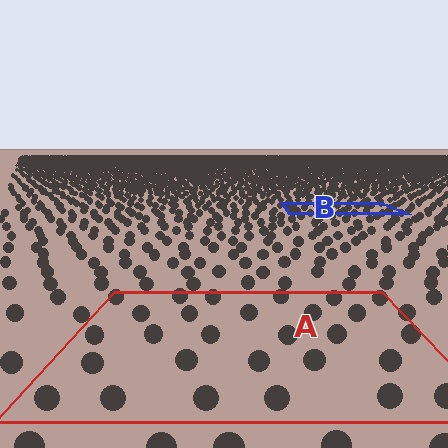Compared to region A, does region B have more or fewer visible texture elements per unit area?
Region B has more texture elements per unit area — they are packed more densely because it is farther away.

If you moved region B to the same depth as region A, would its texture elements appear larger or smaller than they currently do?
They would appear larger. At a closer depth, the same texture elements are projected at a bigger on-screen size.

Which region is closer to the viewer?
Region A is closer. The texture elements there are larger and more spread out.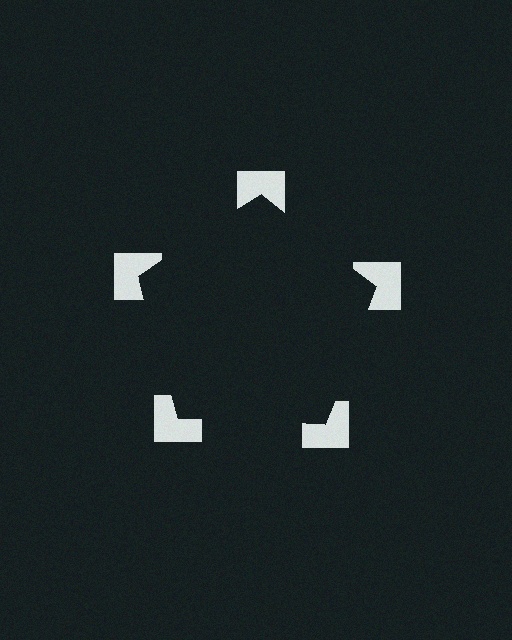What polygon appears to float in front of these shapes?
An illusory pentagon — its edges are inferred from the aligned wedge cuts in the notched squares, not physically drawn.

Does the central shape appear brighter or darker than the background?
It typically appears slightly darker than the background, even though no actual brightness change is drawn.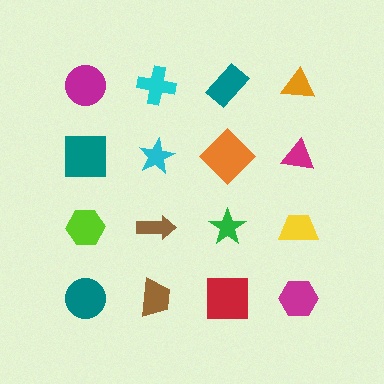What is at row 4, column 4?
A magenta hexagon.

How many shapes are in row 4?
4 shapes.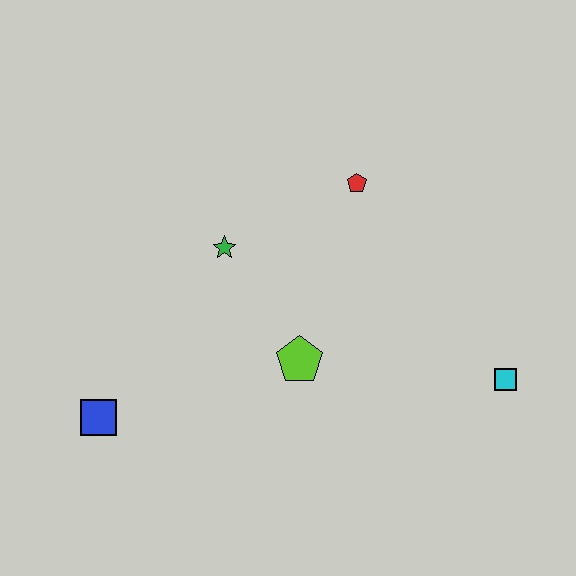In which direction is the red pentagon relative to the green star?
The red pentagon is to the right of the green star.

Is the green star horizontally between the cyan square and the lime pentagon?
No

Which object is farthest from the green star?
The cyan square is farthest from the green star.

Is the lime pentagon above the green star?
No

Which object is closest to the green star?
The lime pentagon is closest to the green star.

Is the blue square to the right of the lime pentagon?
No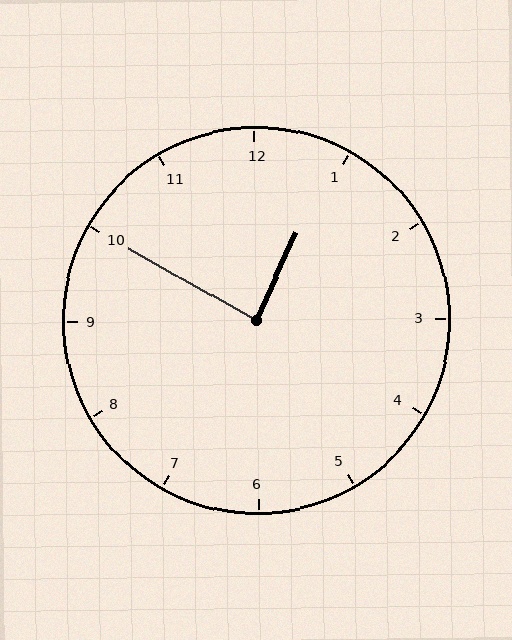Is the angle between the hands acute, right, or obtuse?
It is right.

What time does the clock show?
12:50.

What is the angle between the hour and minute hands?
Approximately 85 degrees.